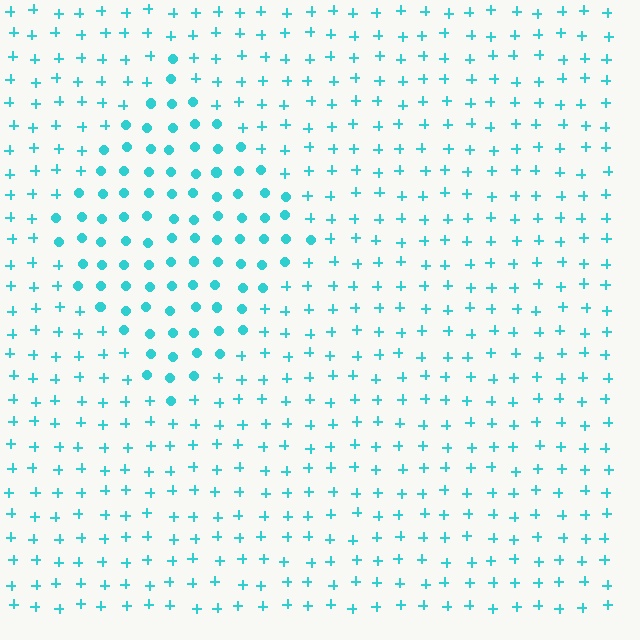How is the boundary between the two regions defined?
The boundary is defined by a change in element shape: circles inside vs. plus signs outside. All elements share the same color and spacing.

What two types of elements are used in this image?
The image uses circles inside the diamond region and plus signs outside it.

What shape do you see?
I see a diamond.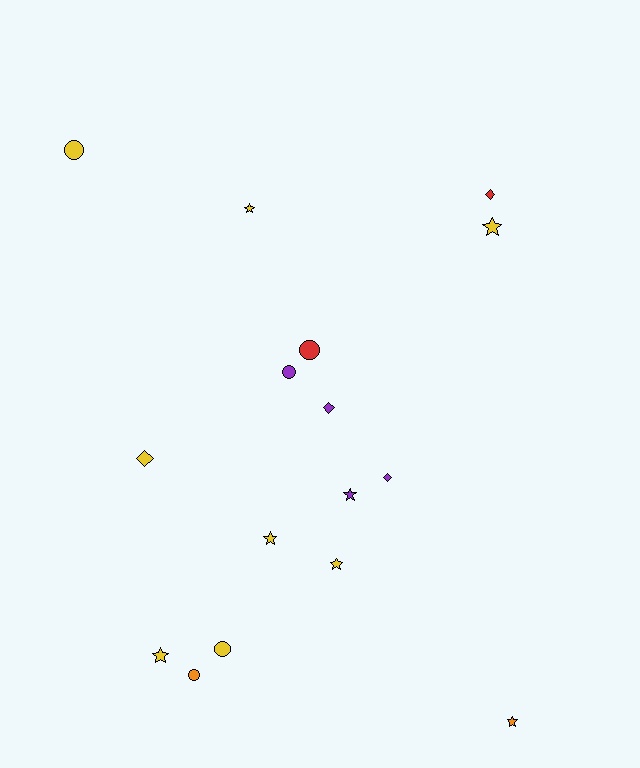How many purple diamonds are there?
There are 2 purple diamonds.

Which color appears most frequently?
Yellow, with 8 objects.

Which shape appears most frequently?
Star, with 7 objects.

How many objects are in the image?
There are 16 objects.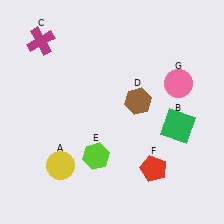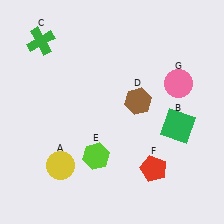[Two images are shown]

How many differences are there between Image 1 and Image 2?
There is 1 difference between the two images.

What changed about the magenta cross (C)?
In Image 1, C is magenta. In Image 2, it changed to green.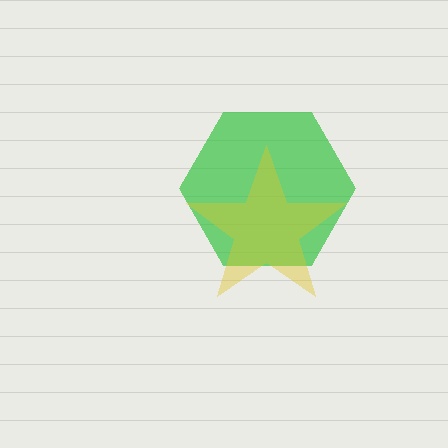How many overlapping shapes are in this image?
There are 2 overlapping shapes in the image.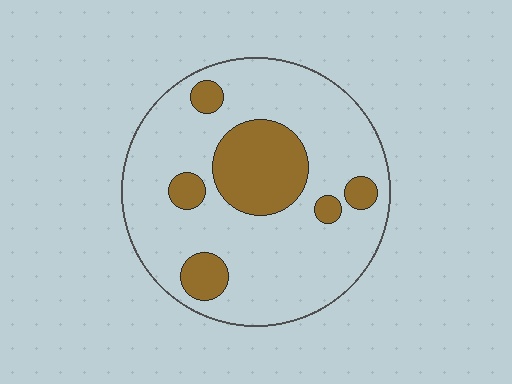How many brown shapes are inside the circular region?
6.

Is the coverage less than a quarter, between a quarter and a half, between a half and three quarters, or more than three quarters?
Less than a quarter.